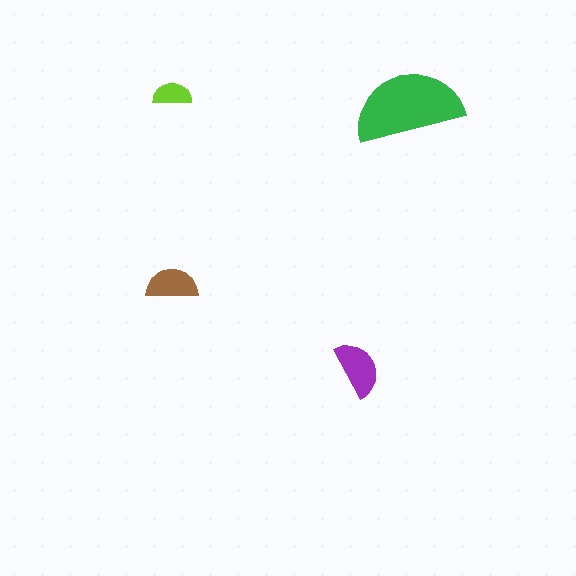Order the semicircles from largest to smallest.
the green one, the purple one, the brown one, the lime one.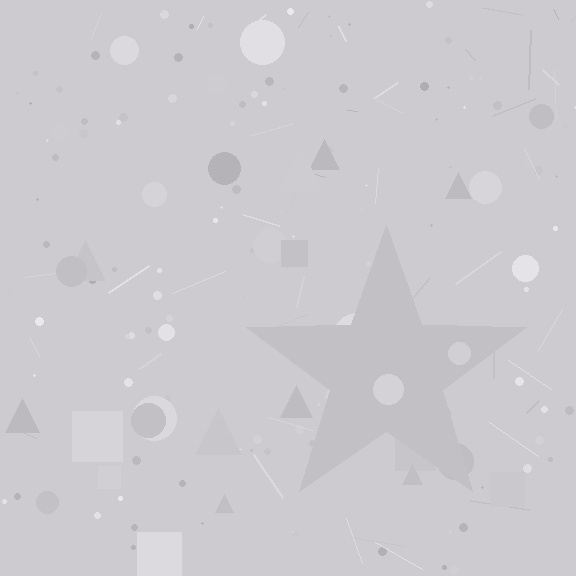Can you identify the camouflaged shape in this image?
The camouflaged shape is a star.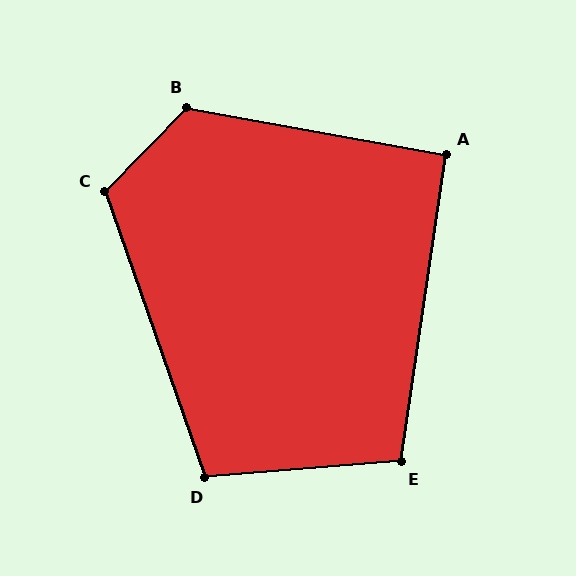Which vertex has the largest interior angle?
B, at approximately 124 degrees.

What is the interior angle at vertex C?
Approximately 116 degrees (obtuse).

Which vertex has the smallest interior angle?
A, at approximately 92 degrees.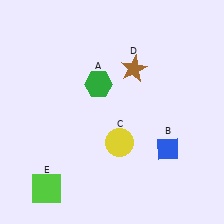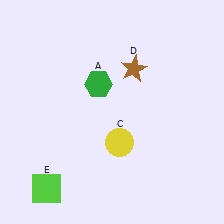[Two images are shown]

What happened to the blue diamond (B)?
The blue diamond (B) was removed in Image 2. It was in the bottom-right area of Image 1.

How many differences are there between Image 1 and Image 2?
There is 1 difference between the two images.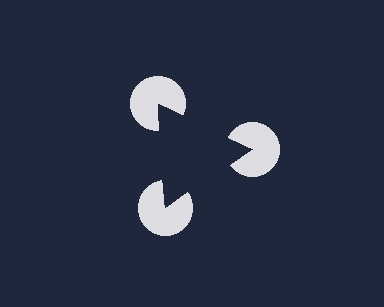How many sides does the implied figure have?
3 sides.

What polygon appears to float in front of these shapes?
An illusory triangle — its edges are inferred from the aligned wedge cuts in the pac-man discs, not physically drawn.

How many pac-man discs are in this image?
There are 3 — one at each vertex of the illusory triangle.